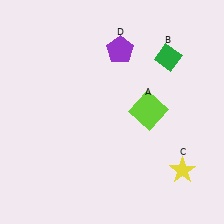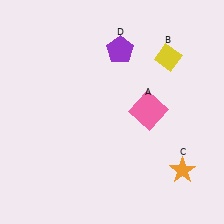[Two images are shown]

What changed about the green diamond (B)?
In Image 1, B is green. In Image 2, it changed to yellow.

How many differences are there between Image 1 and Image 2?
There are 3 differences between the two images.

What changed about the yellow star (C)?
In Image 1, C is yellow. In Image 2, it changed to orange.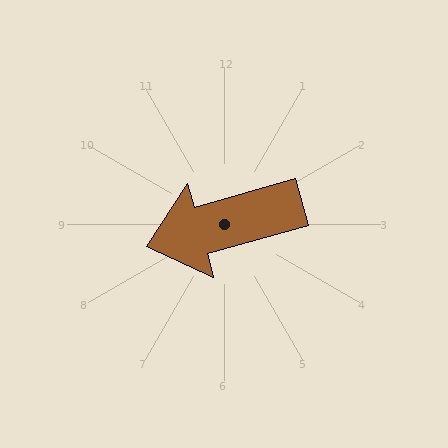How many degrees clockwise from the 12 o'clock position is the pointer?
Approximately 254 degrees.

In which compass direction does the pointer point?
West.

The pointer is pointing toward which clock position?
Roughly 8 o'clock.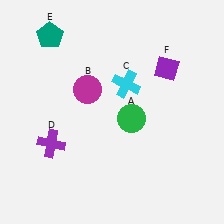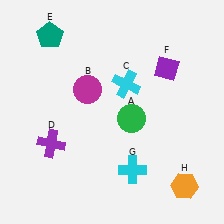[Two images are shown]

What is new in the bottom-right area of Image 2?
An orange hexagon (H) was added in the bottom-right area of Image 2.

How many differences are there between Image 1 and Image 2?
There are 2 differences between the two images.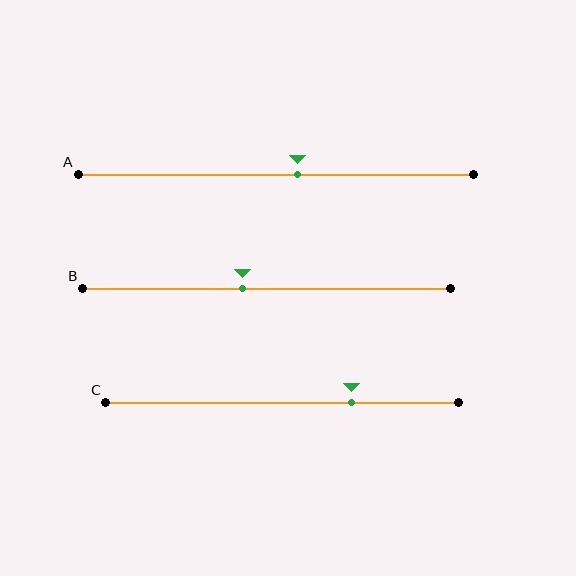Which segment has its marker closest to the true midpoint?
Segment A has its marker closest to the true midpoint.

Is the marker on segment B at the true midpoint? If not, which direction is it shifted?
No, the marker on segment B is shifted to the left by about 6% of the segment length.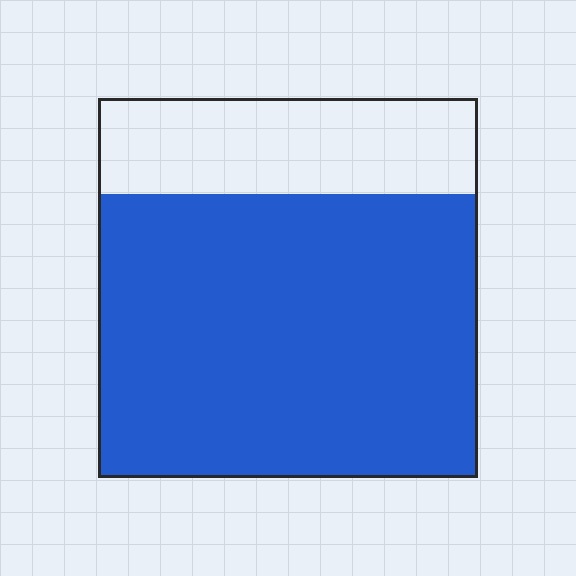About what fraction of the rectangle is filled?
About three quarters (3/4).